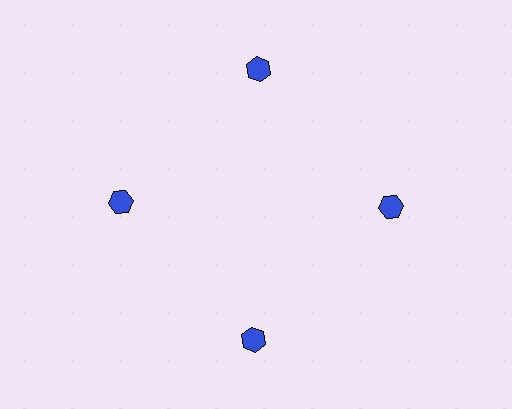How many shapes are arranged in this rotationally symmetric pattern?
There are 4 shapes, arranged in 4 groups of 1.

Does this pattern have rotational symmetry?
Yes, this pattern has 4-fold rotational symmetry. It looks the same after rotating 90 degrees around the center.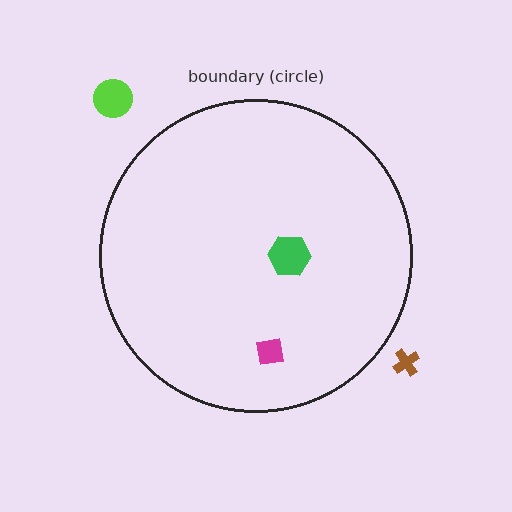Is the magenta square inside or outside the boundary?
Inside.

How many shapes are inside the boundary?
2 inside, 2 outside.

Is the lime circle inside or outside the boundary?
Outside.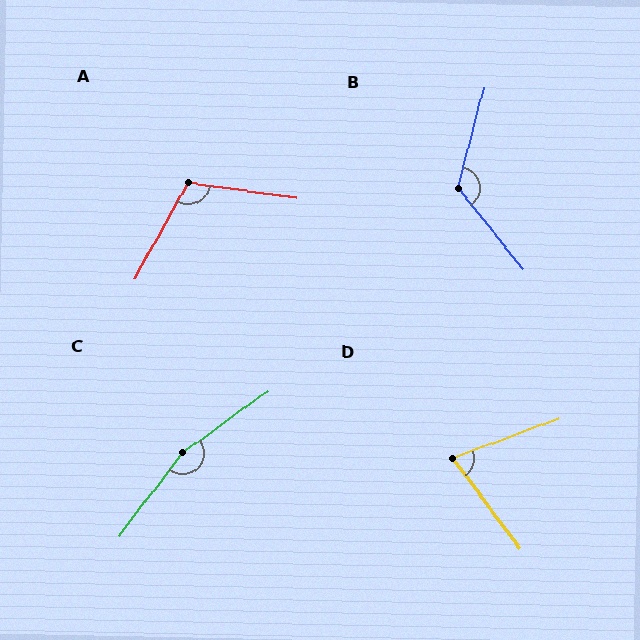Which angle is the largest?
C, at approximately 163 degrees.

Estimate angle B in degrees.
Approximately 126 degrees.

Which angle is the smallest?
D, at approximately 73 degrees.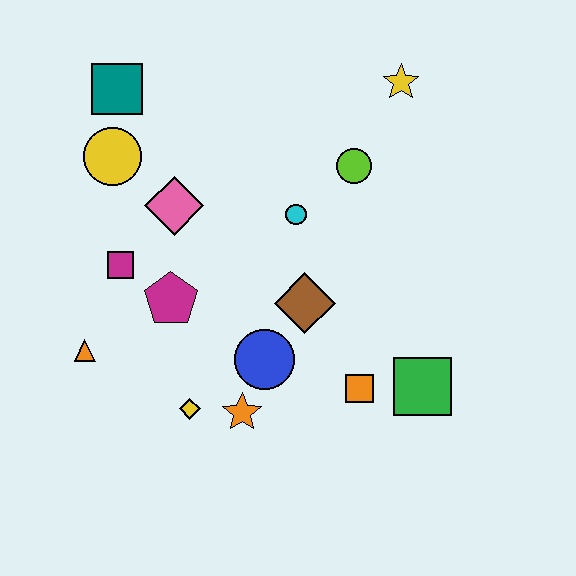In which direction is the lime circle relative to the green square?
The lime circle is above the green square.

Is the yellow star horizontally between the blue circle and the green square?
Yes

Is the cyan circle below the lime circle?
Yes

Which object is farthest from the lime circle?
The orange triangle is farthest from the lime circle.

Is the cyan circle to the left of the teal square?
No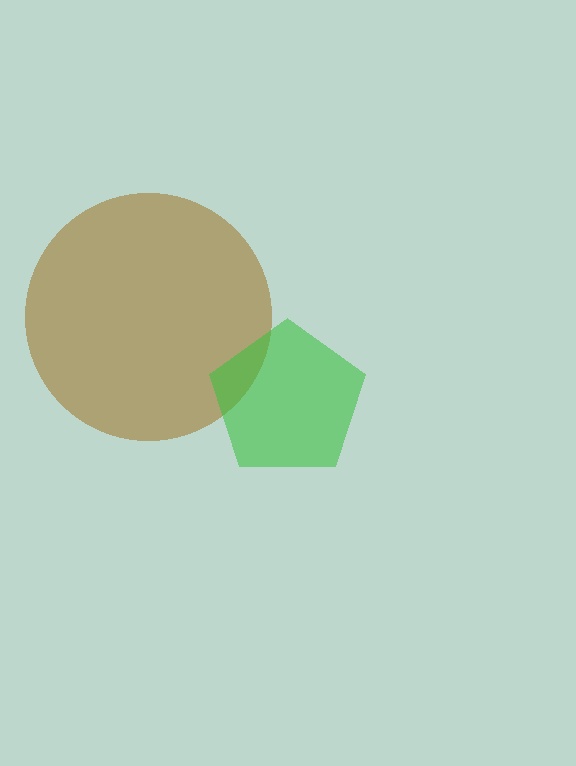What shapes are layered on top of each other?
The layered shapes are: a brown circle, a green pentagon.